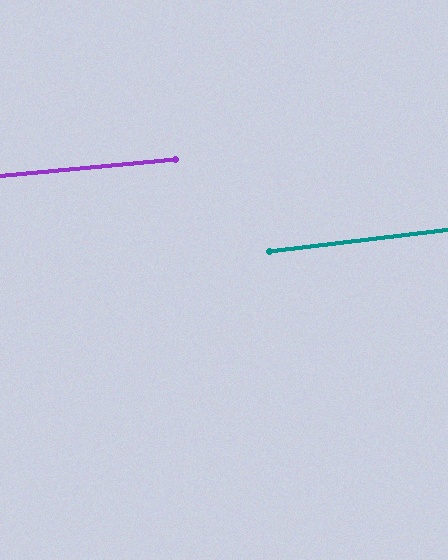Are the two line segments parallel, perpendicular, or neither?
Parallel — their directions differ by only 1.3°.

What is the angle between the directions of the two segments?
Approximately 1 degree.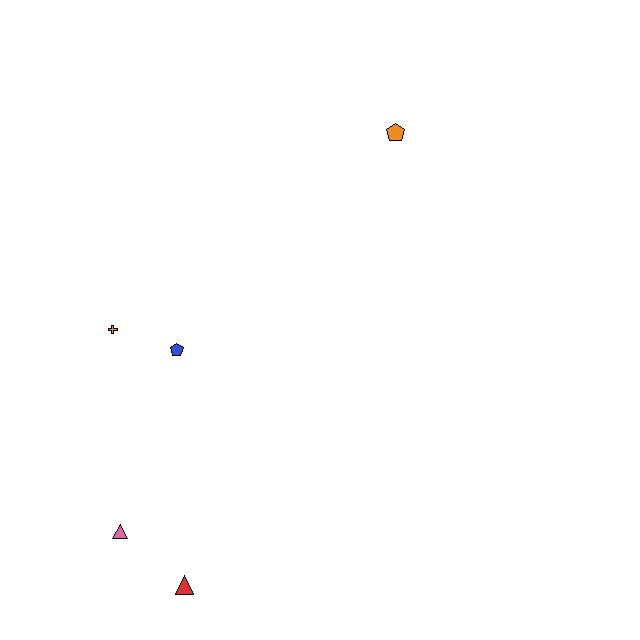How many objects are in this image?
There are 5 objects.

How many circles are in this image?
There are no circles.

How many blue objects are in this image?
There is 1 blue object.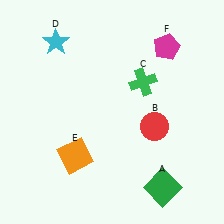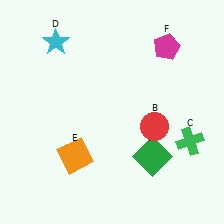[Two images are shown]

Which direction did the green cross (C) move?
The green cross (C) moved down.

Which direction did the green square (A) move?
The green square (A) moved up.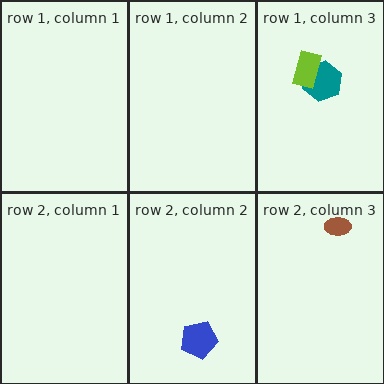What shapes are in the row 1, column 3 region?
The teal hexagon, the lime rectangle.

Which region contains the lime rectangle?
The row 1, column 3 region.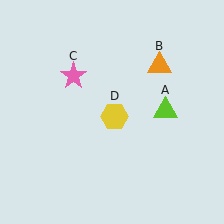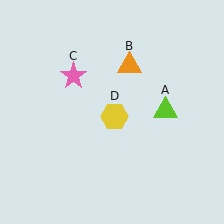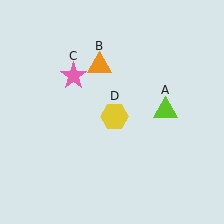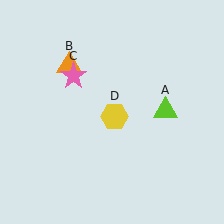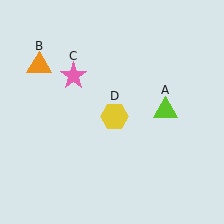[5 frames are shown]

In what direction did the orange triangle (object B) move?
The orange triangle (object B) moved left.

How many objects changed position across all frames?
1 object changed position: orange triangle (object B).